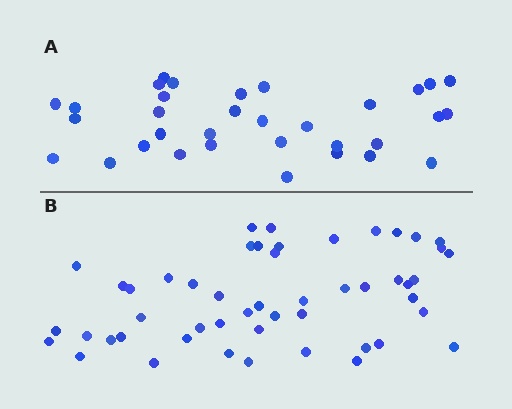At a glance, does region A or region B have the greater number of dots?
Region B (the bottom region) has more dots.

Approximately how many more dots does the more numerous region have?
Region B has approximately 15 more dots than region A.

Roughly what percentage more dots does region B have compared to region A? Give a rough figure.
About 50% more.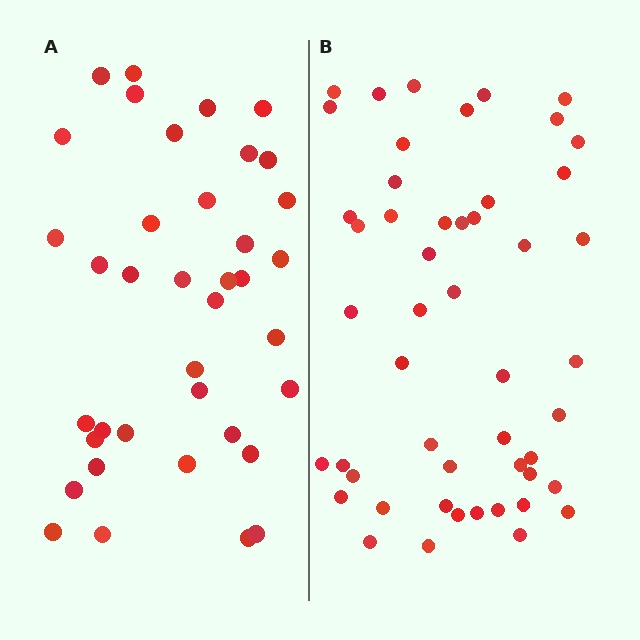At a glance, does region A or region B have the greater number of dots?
Region B (the right region) has more dots.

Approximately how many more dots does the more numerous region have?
Region B has roughly 12 or so more dots than region A.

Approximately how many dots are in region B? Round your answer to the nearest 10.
About 50 dots.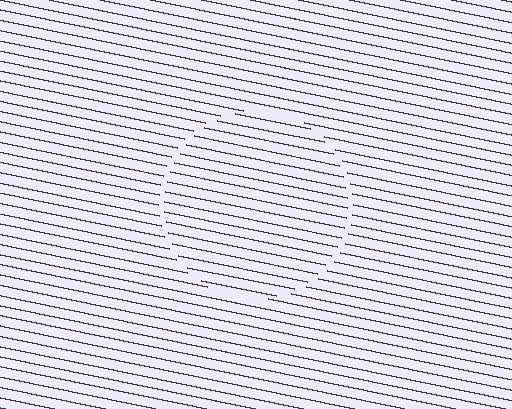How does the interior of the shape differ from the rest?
The interior of the shape contains the same grating, shifted by half a period — the contour is defined by the phase discontinuity where line-ends from the inner and outer gratings abut.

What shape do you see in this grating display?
An illusory circle. The interior of the shape contains the same grating, shifted by half a period — the contour is defined by the phase discontinuity where line-ends from the inner and outer gratings abut.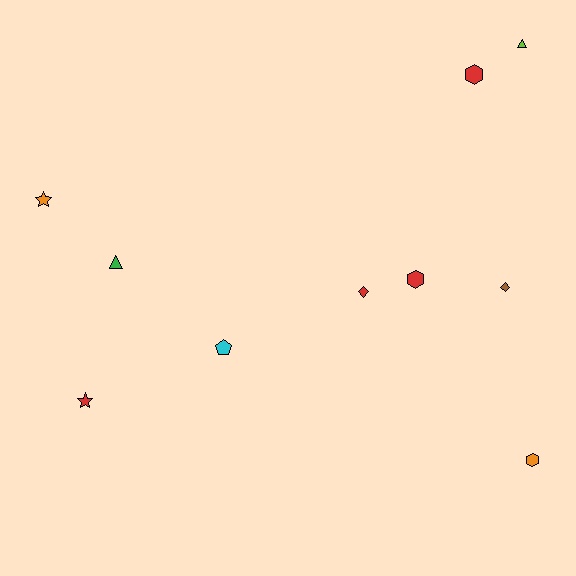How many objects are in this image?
There are 10 objects.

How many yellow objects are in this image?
There are no yellow objects.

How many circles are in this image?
There are no circles.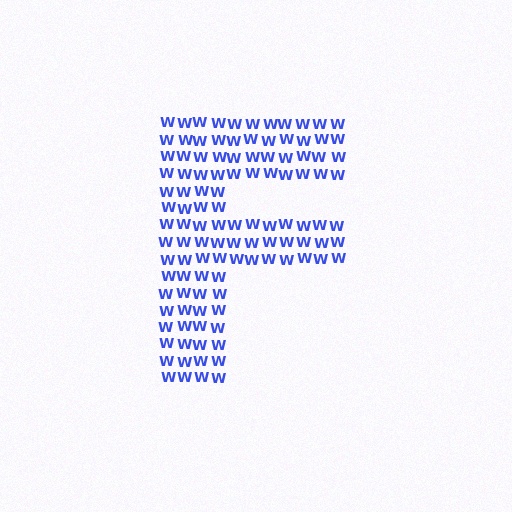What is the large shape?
The large shape is the letter F.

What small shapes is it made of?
It is made of small letter W's.